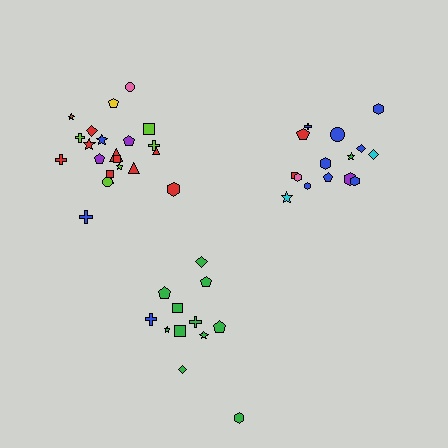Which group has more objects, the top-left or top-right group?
The top-left group.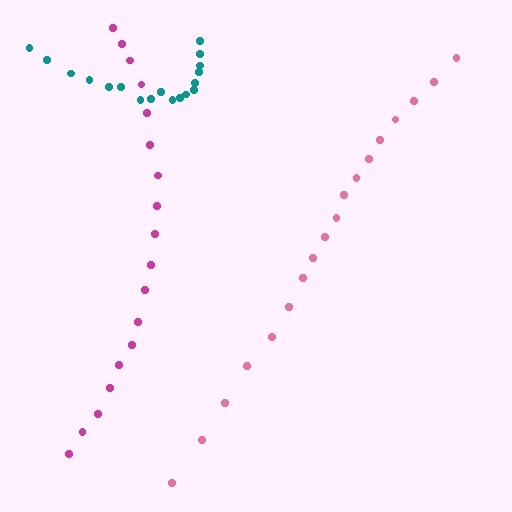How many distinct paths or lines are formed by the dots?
There are 3 distinct paths.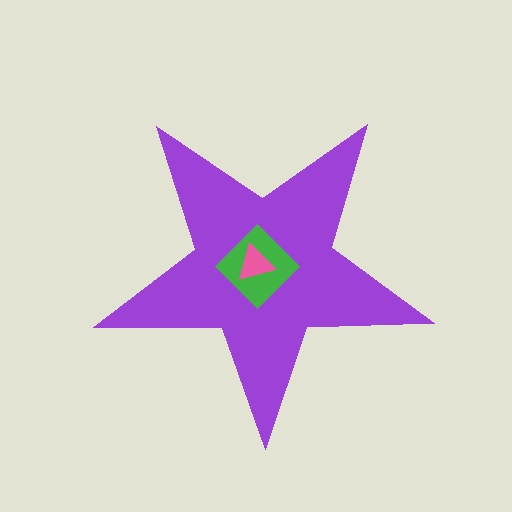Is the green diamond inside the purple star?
Yes.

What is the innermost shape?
The pink triangle.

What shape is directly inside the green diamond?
The pink triangle.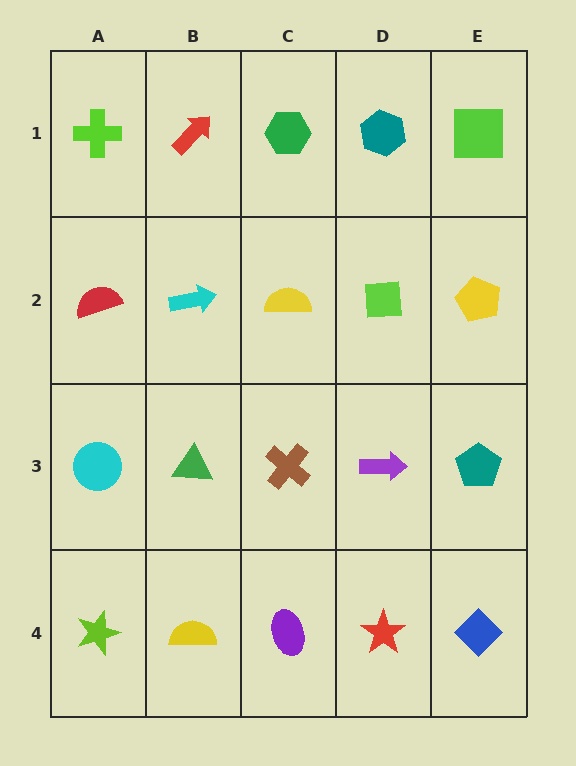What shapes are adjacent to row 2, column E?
A lime square (row 1, column E), a teal pentagon (row 3, column E), a lime square (row 2, column D).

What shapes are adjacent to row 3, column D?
A lime square (row 2, column D), a red star (row 4, column D), a brown cross (row 3, column C), a teal pentagon (row 3, column E).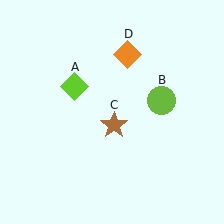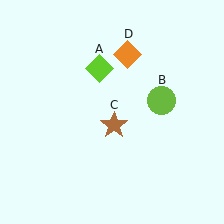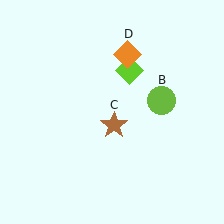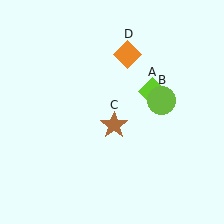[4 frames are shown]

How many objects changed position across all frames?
1 object changed position: lime diamond (object A).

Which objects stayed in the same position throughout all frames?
Lime circle (object B) and brown star (object C) and orange diamond (object D) remained stationary.